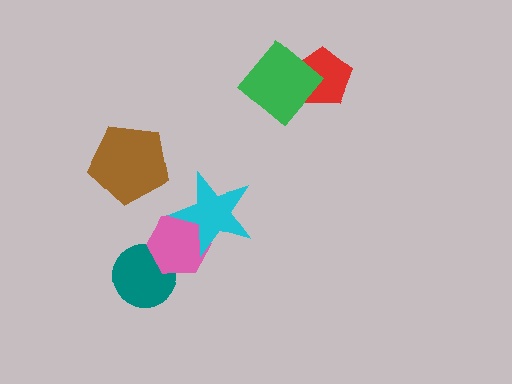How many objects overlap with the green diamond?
1 object overlaps with the green diamond.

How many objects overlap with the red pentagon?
1 object overlaps with the red pentagon.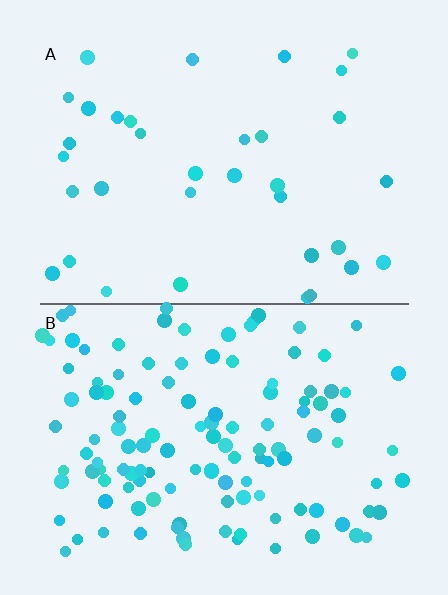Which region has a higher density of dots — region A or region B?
B (the bottom).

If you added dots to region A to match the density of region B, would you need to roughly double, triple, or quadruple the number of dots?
Approximately quadruple.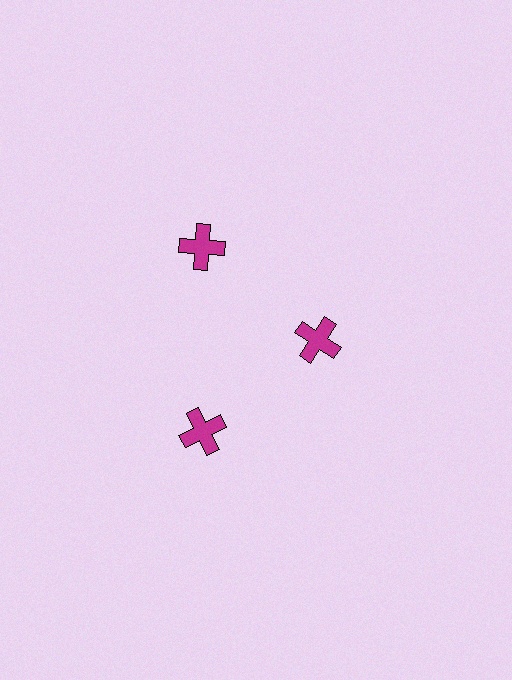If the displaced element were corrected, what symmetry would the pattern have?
It would have 3-fold rotational symmetry — the pattern would map onto itself every 120 degrees.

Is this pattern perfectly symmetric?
No. The 3 magenta crosses are arranged in a ring, but one element near the 3 o'clock position is pulled inward toward the center, breaking the 3-fold rotational symmetry.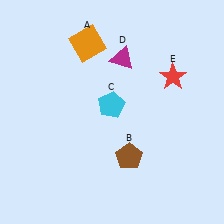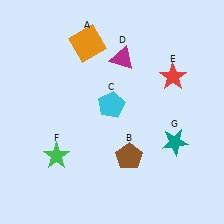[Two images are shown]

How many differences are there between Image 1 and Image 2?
There are 2 differences between the two images.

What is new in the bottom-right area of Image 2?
A teal star (G) was added in the bottom-right area of Image 2.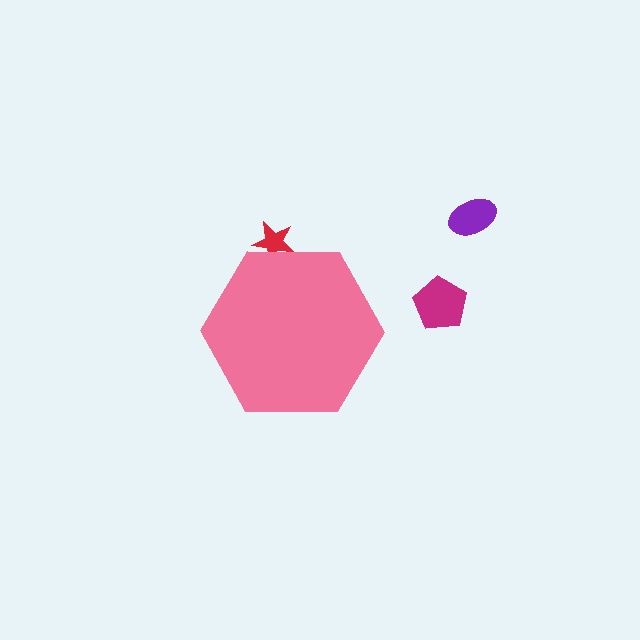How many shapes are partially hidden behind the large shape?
1 shape is partially hidden.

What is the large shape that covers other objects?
A pink hexagon.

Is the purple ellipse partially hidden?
No, the purple ellipse is fully visible.